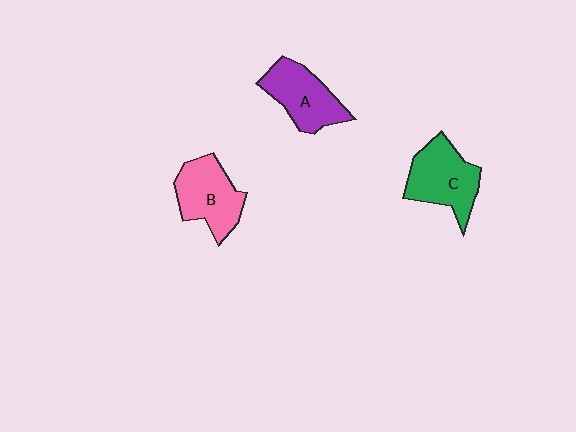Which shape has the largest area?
Shape C (green).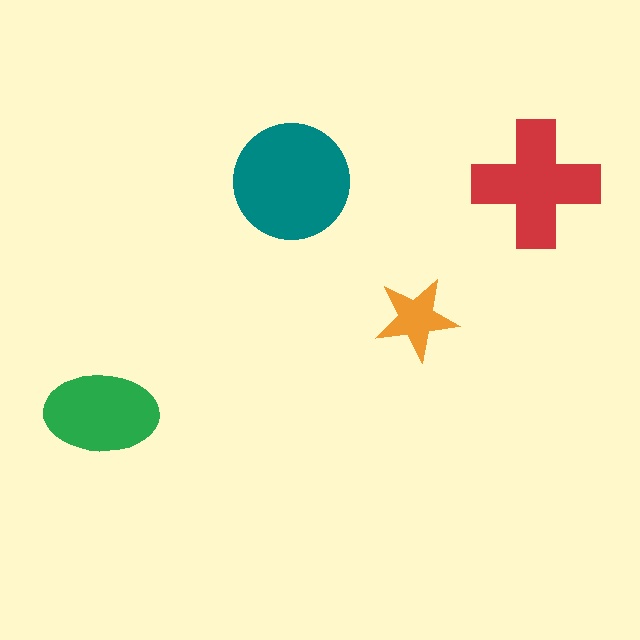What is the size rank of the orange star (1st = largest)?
4th.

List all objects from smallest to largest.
The orange star, the green ellipse, the red cross, the teal circle.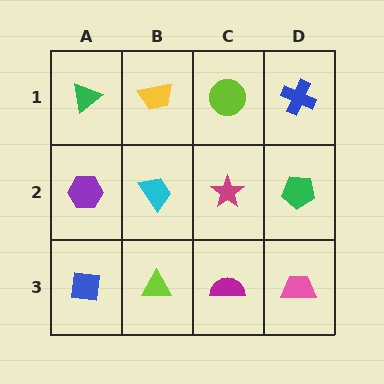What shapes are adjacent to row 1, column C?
A magenta star (row 2, column C), a yellow trapezoid (row 1, column B), a blue cross (row 1, column D).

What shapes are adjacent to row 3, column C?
A magenta star (row 2, column C), a lime triangle (row 3, column B), a pink trapezoid (row 3, column D).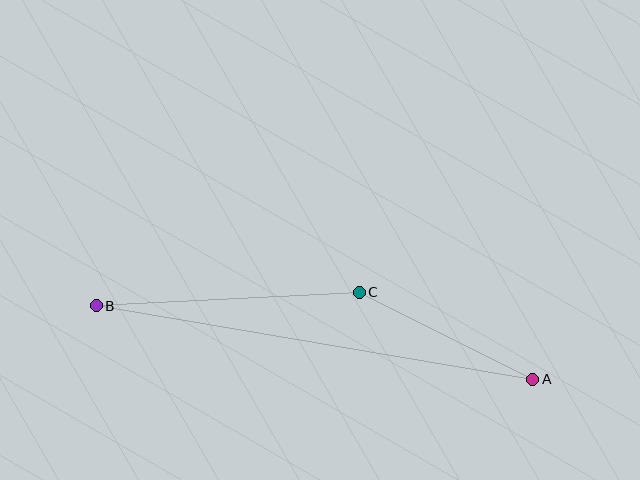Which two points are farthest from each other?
Points A and B are farthest from each other.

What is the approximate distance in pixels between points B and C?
The distance between B and C is approximately 263 pixels.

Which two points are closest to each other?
Points A and C are closest to each other.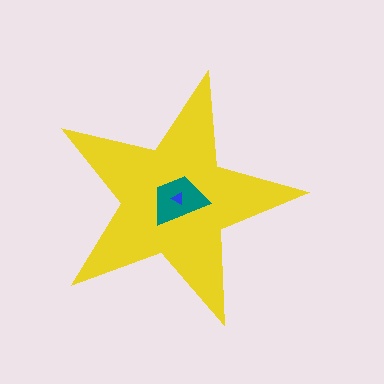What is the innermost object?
The blue triangle.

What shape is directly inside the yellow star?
The teal trapezoid.